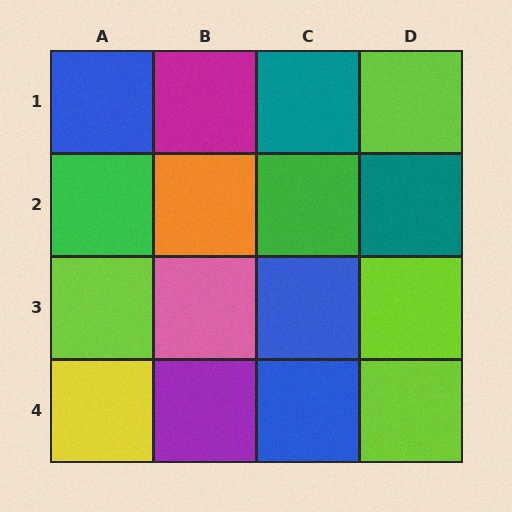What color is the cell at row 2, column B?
Orange.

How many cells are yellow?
1 cell is yellow.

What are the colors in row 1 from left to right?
Blue, magenta, teal, lime.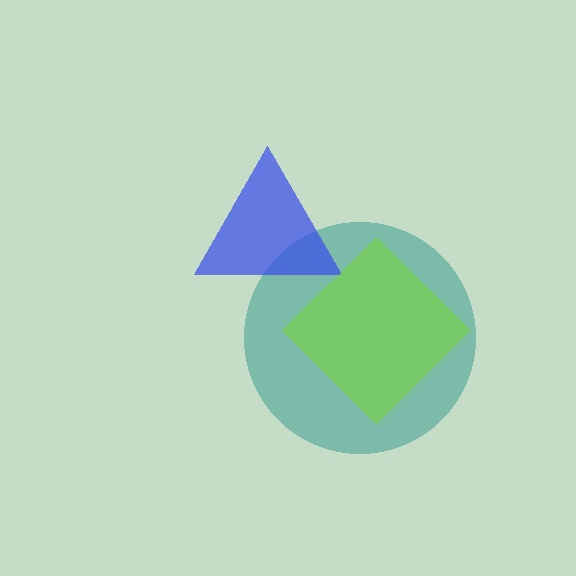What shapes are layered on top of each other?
The layered shapes are: a teal circle, a blue triangle, a lime diamond.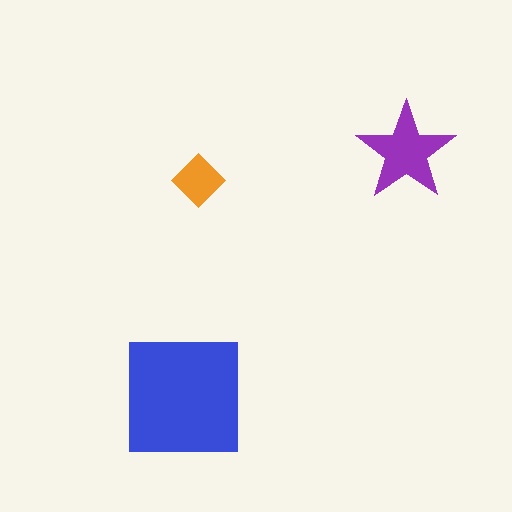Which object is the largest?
The blue square.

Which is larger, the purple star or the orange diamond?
The purple star.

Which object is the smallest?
The orange diamond.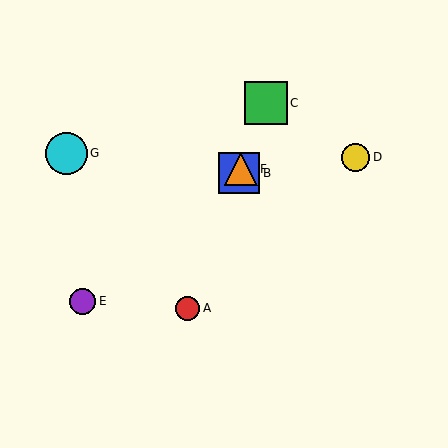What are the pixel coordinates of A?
Object A is at (188, 309).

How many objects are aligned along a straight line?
4 objects (A, B, C, F) are aligned along a straight line.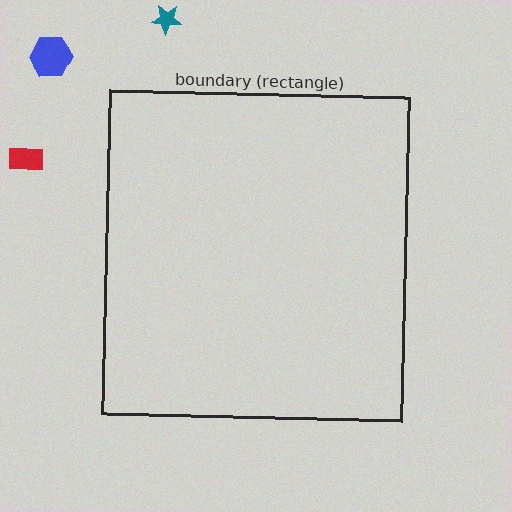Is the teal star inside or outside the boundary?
Outside.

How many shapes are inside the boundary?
0 inside, 3 outside.